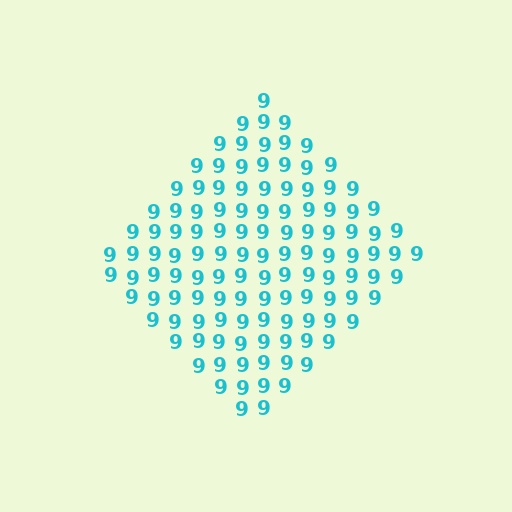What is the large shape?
The large shape is a diamond.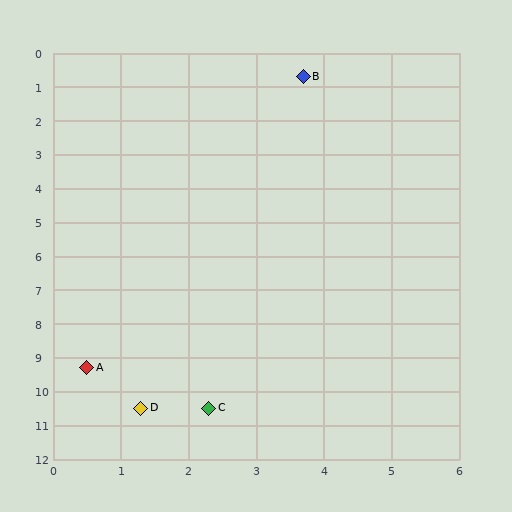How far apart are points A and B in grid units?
Points A and B are about 9.2 grid units apart.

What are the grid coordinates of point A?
Point A is at approximately (0.5, 9.3).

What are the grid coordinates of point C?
Point C is at approximately (2.3, 10.5).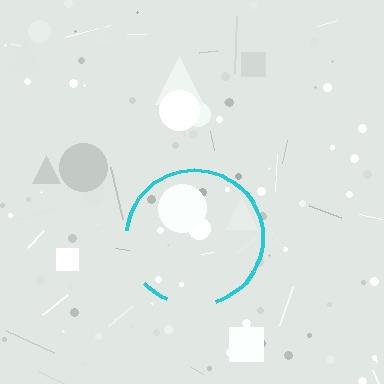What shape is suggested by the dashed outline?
The dashed outline suggests a circle.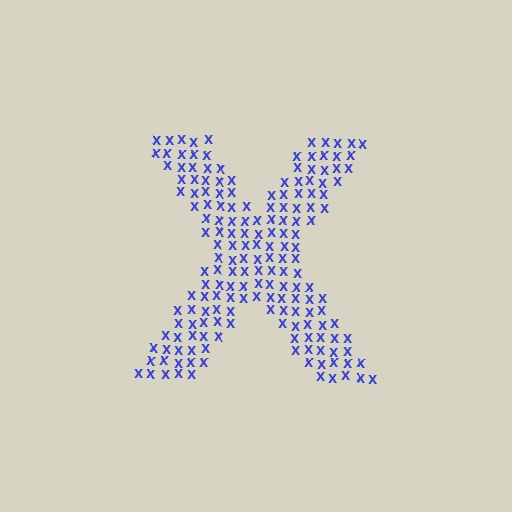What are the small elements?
The small elements are letter X's.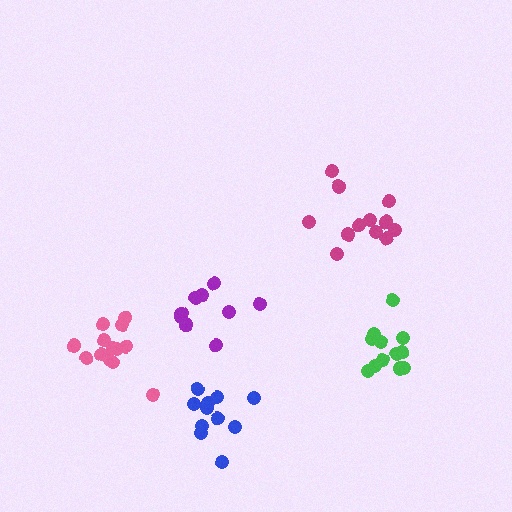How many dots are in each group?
Group 1: 12 dots, Group 2: 13 dots, Group 3: 10 dots, Group 4: 13 dots, Group 5: 11 dots (59 total).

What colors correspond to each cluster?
The clusters are colored: magenta, green, purple, pink, blue.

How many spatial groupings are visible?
There are 5 spatial groupings.